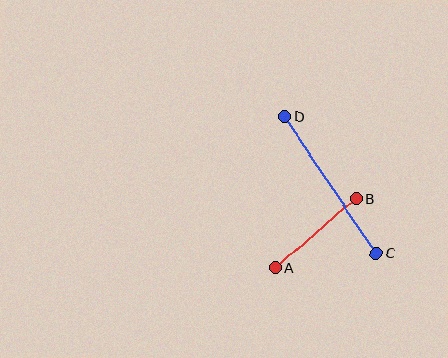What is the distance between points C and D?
The distance is approximately 165 pixels.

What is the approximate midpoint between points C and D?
The midpoint is at approximately (331, 185) pixels.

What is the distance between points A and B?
The distance is approximately 106 pixels.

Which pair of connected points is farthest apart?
Points C and D are farthest apart.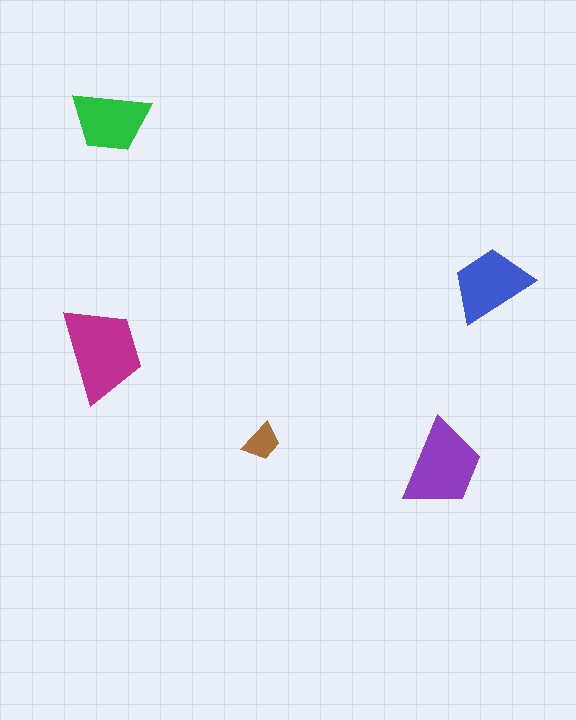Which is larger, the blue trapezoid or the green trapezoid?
The blue one.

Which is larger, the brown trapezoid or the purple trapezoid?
The purple one.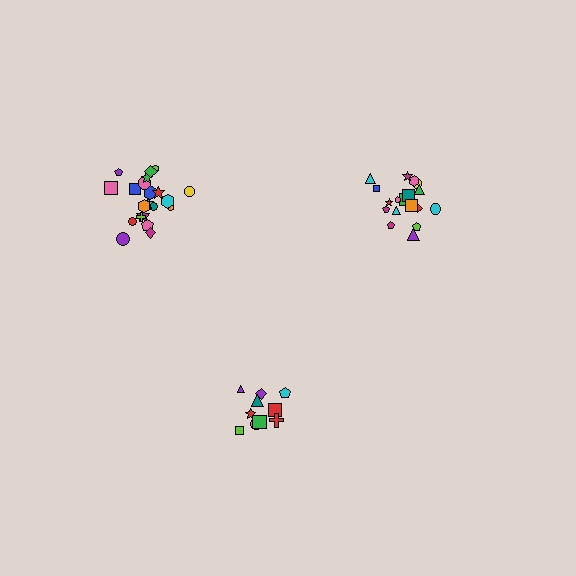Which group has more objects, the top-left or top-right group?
The top-left group.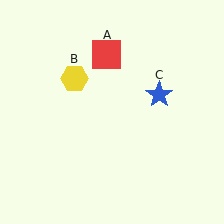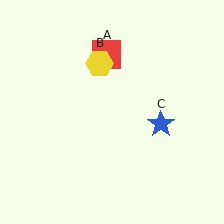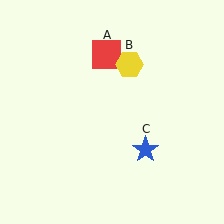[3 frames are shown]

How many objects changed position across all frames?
2 objects changed position: yellow hexagon (object B), blue star (object C).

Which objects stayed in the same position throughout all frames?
Red square (object A) remained stationary.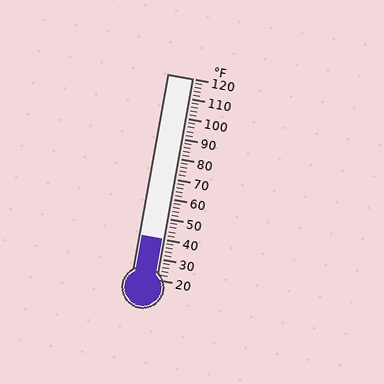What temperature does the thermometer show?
The thermometer shows approximately 40°F.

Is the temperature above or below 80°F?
The temperature is below 80°F.